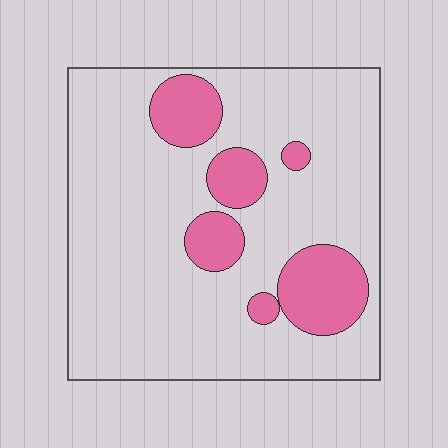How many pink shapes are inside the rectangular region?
6.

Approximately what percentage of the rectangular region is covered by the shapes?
Approximately 20%.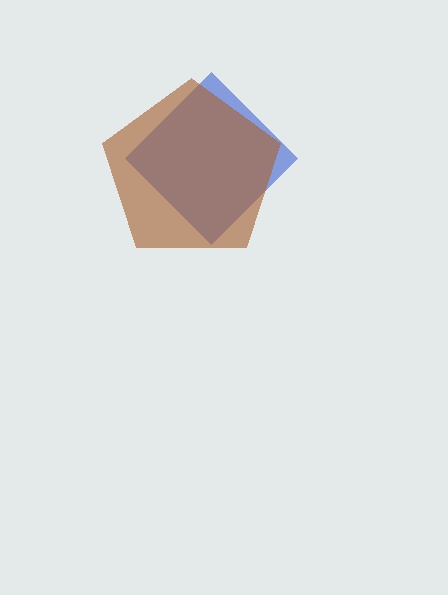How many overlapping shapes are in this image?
There are 2 overlapping shapes in the image.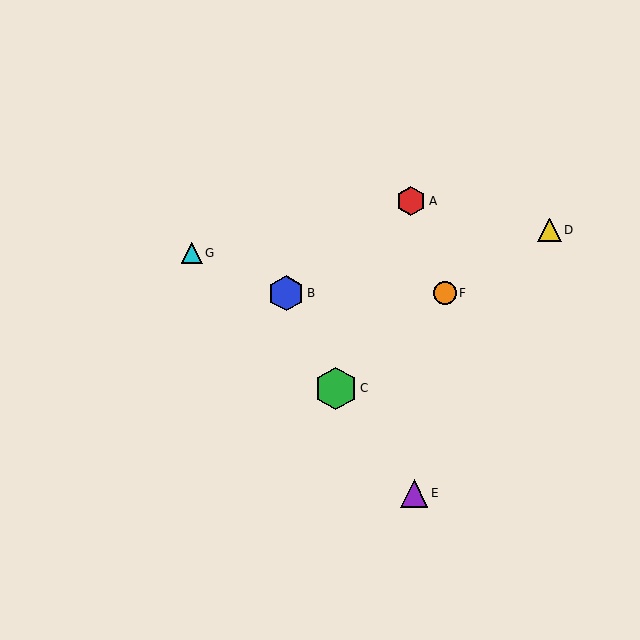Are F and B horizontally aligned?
Yes, both are at y≈293.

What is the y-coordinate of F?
Object F is at y≈293.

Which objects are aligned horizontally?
Objects B, F are aligned horizontally.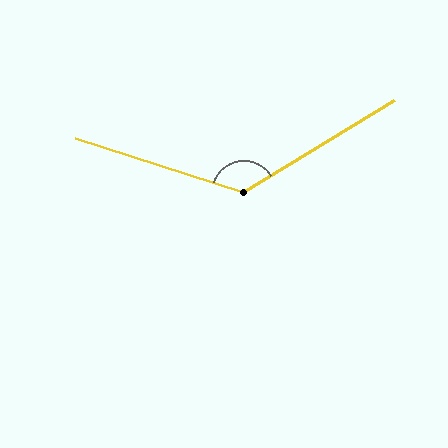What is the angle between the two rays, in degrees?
Approximately 131 degrees.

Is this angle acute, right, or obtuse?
It is obtuse.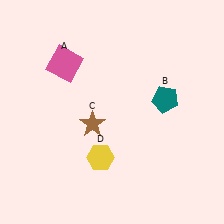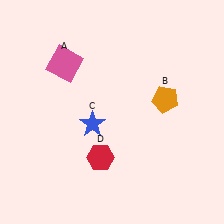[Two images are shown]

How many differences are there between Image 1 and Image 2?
There are 3 differences between the two images.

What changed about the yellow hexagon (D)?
In Image 1, D is yellow. In Image 2, it changed to red.